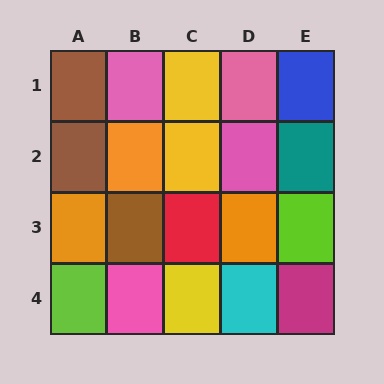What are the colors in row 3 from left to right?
Orange, brown, red, orange, lime.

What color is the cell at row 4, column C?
Yellow.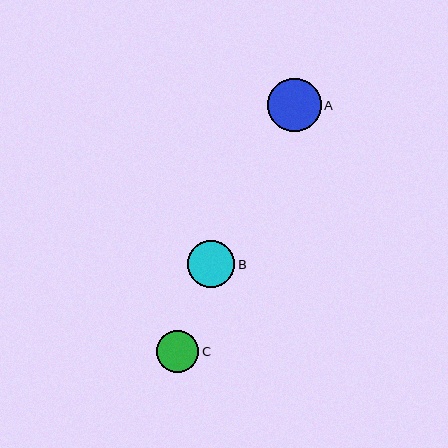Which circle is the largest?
Circle A is the largest with a size of approximately 53 pixels.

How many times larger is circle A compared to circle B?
Circle A is approximately 1.1 times the size of circle B.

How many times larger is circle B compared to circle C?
Circle B is approximately 1.1 times the size of circle C.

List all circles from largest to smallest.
From largest to smallest: A, B, C.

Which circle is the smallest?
Circle C is the smallest with a size of approximately 42 pixels.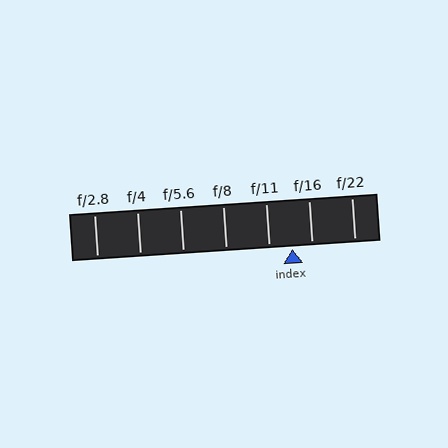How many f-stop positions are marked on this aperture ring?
There are 7 f-stop positions marked.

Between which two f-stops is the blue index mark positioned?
The index mark is between f/11 and f/16.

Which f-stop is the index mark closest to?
The index mark is closest to f/16.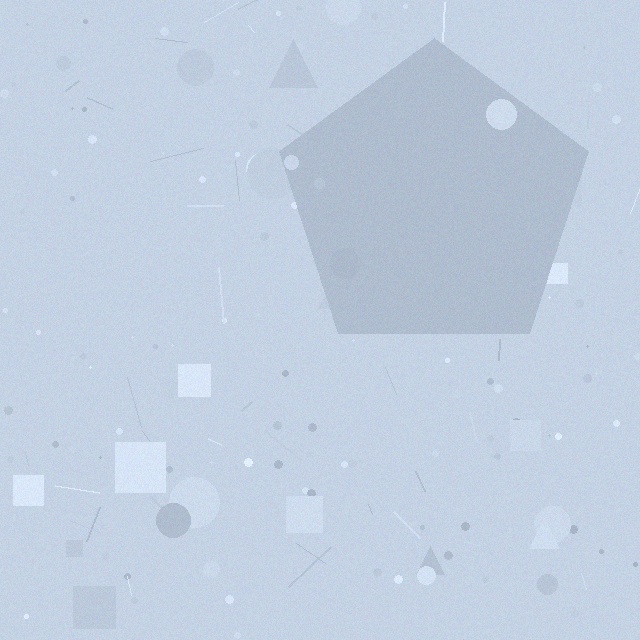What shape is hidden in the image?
A pentagon is hidden in the image.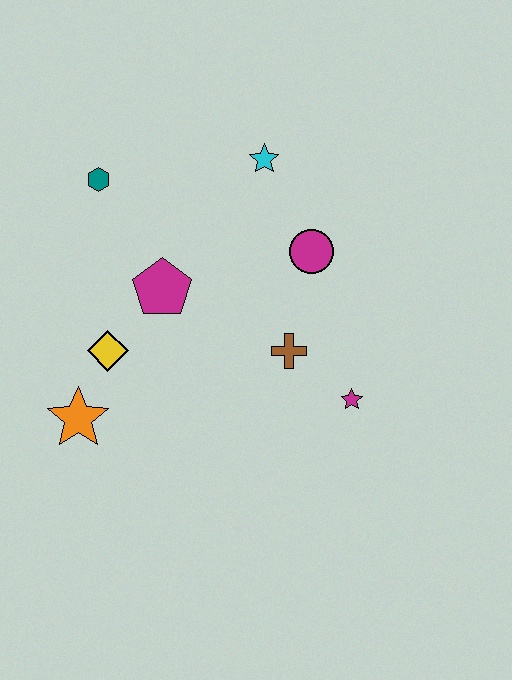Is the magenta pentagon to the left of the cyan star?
Yes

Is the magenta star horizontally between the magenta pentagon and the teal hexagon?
No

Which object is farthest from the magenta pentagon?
The magenta star is farthest from the magenta pentagon.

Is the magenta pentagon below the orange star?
No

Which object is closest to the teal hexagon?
The magenta pentagon is closest to the teal hexagon.